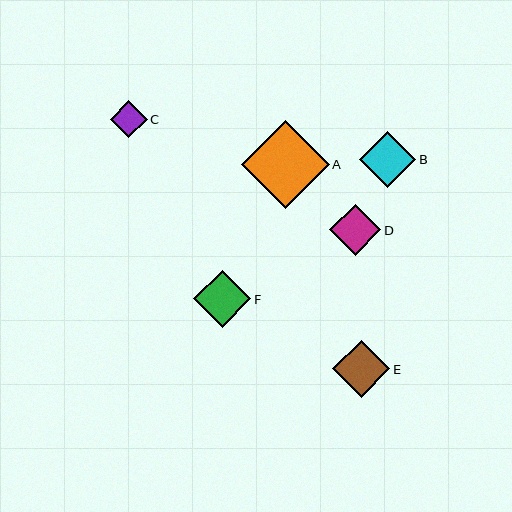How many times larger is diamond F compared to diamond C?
Diamond F is approximately 1.5 times the size of diamond C.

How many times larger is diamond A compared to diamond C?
Diamond A is approximately 2.4 times the size of diamond C.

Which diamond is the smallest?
Diamond C is the smallest with a size of approximately 37 pixels.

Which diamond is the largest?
Diamond A is the largest with a size of approximately 88 pixels.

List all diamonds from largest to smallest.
From largest to smallest: A, E, F, B, D, C.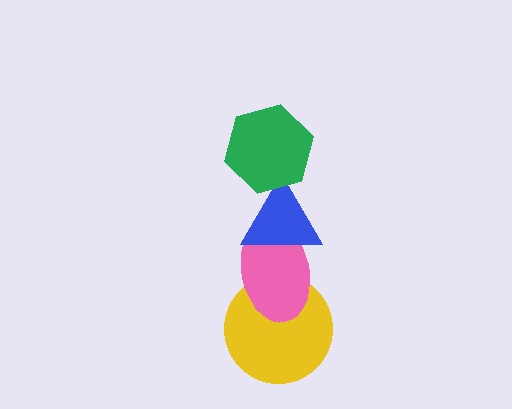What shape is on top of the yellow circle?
The pink ellipse is on top of the yellow circle.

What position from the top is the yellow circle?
The yellow circle is 4th from the top.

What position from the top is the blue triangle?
The blue triangle is 2nd from the top.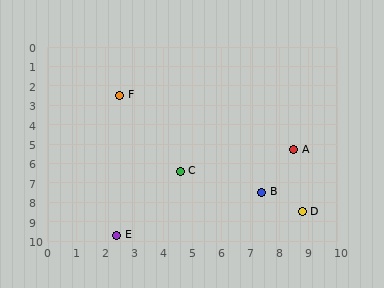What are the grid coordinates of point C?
Point C is at approximately (4.6, 6.4).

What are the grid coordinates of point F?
Point F is at approximately (2.5, 2.5).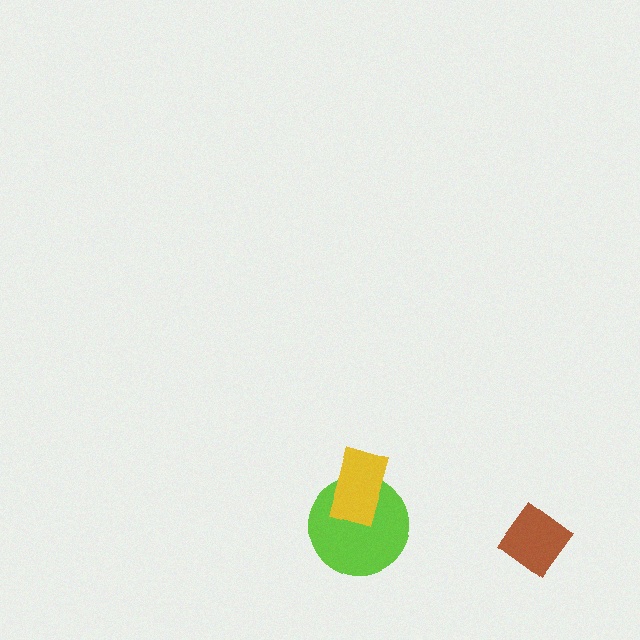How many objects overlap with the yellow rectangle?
1 object overlaps with the yellow rectangle.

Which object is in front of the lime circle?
The yellow rectangle is in front of the lime circle.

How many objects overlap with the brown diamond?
0 objects overlap with the brown diamond.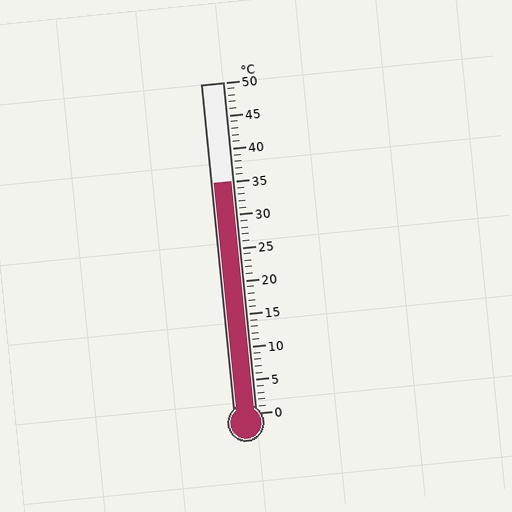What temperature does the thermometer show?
The thermometer shows approximately 35°C.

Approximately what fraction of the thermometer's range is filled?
The thermometer is filled to approximately 70% of its range.